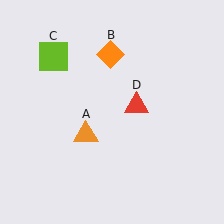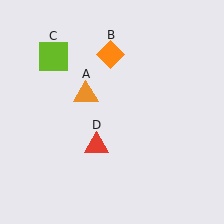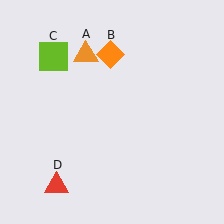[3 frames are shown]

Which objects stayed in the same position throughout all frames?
Orange diamond (object B) and lime square (object C) remained stationary.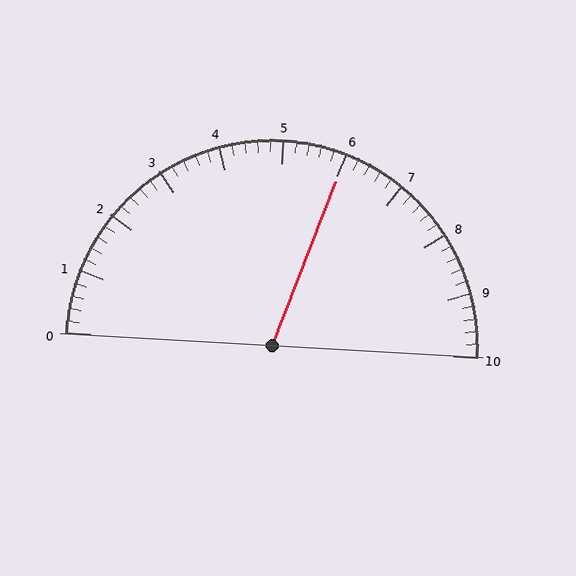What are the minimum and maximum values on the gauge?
The gauge ranges from 0 to 10.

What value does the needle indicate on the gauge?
The needle indicates approximately 6.0.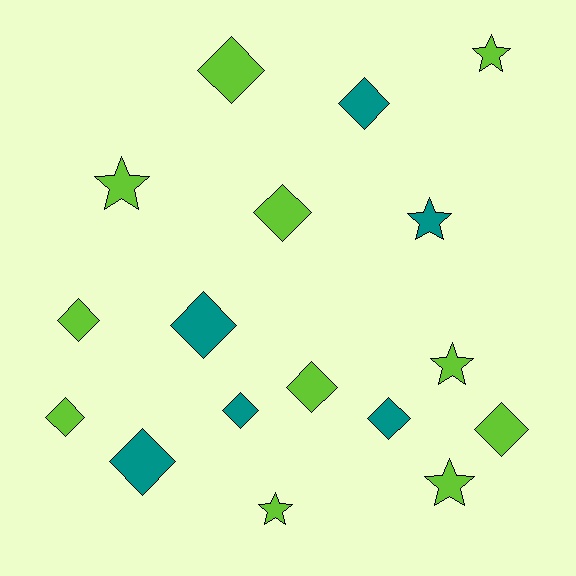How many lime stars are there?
There are 5 lime stars.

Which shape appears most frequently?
Diamond, with 11 objects.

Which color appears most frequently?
Lime, with 11 objects.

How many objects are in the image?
There are 17 objects.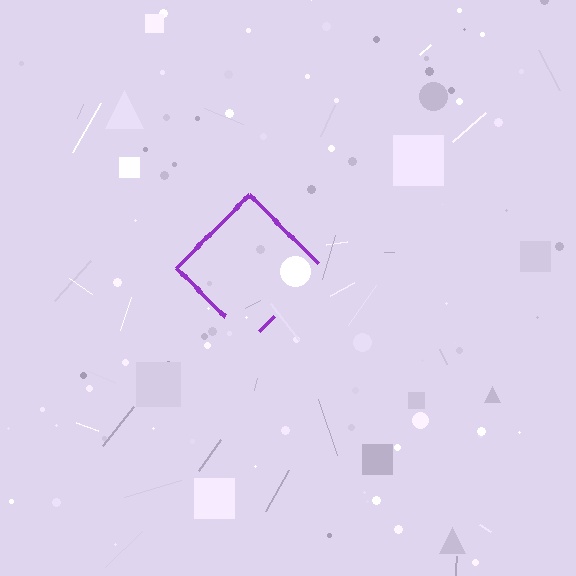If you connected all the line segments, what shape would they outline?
They would outline a diamond.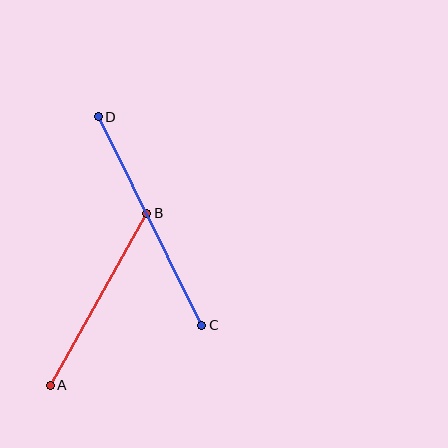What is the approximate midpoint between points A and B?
The midpoint is at approximately (99, 299) pixels.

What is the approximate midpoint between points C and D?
The midpoint is at approximately (150, 221) pixels.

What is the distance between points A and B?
The distance is approximately 197 pixels.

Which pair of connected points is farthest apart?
Points C and D are farthest apart.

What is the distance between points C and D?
The distance is approximately 233 pixels.